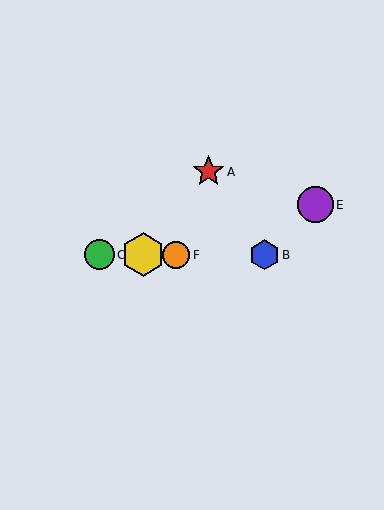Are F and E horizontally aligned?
No, F is at y≈255 and E is at y≈205.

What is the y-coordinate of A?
Object A is at y≈172.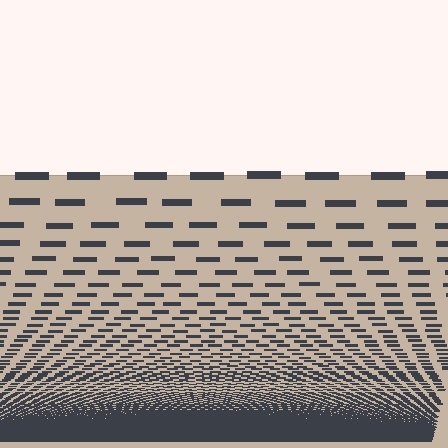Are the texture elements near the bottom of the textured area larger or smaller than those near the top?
Smaller. The gradient is inverted — elements near the bottom are smaller and denser.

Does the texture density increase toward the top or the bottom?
Density increases toward the bottom.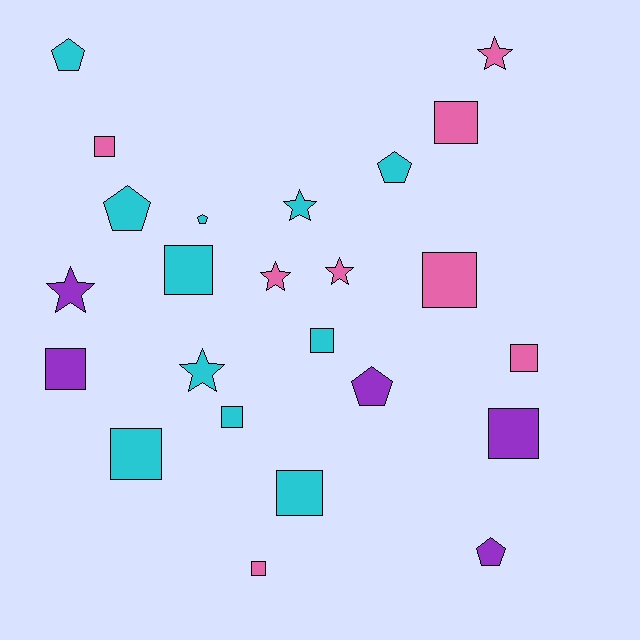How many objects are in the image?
There are 24 objects.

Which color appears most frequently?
Cyan, with 11 objects.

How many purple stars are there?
There is 1 purple star.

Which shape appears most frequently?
Square, with 12 objects.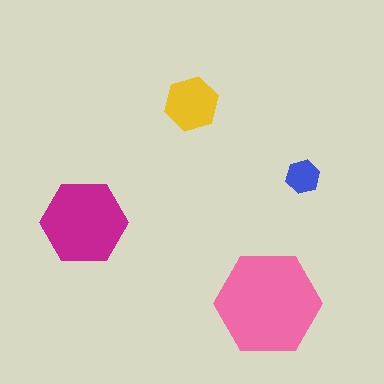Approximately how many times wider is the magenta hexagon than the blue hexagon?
About 2.5 times wider.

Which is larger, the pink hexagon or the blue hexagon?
The pink one.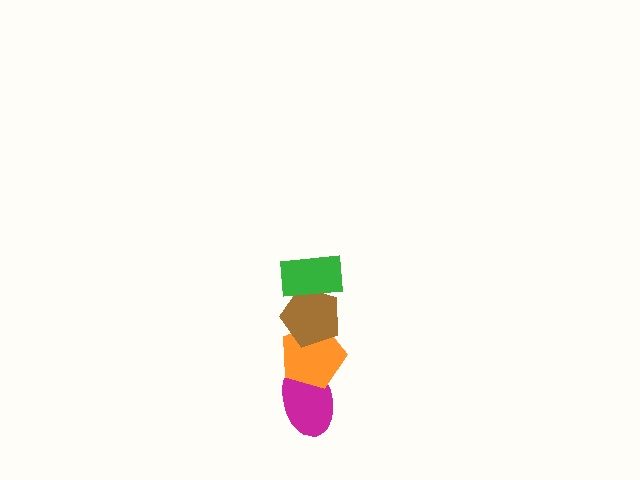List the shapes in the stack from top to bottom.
From top to bottom: the green rectangle, the brown pentagon, the orange pentagon, the magenta ellipse.